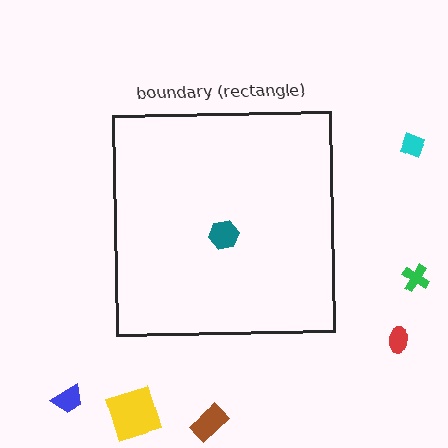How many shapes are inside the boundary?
1 inside, 6 outside.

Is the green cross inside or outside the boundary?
Outside.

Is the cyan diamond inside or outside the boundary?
Outside.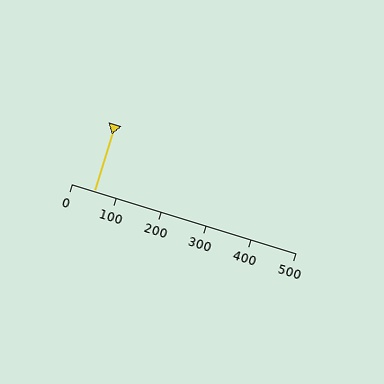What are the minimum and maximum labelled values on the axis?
The axis runs from 0 to 500.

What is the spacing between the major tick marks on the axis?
The major ticks are spaced 100 apart.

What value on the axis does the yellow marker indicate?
The marker indicates approximately 50.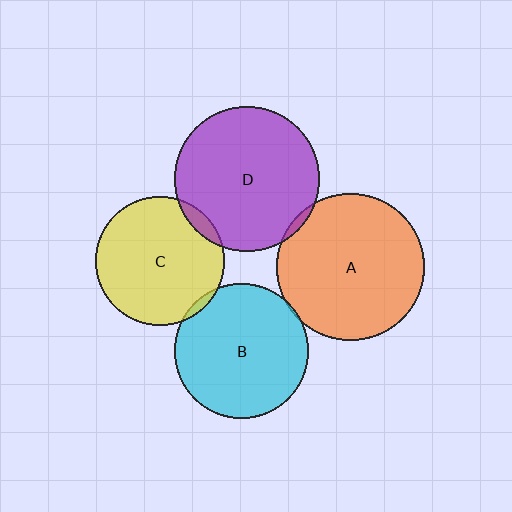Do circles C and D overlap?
Yes.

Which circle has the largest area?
Circle A (orange).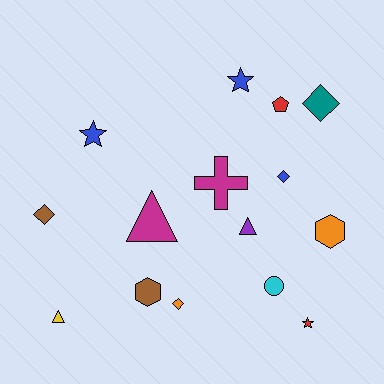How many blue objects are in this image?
There are 3 blue objects.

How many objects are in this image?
There are 15 objects.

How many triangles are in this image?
There are 3 triangles.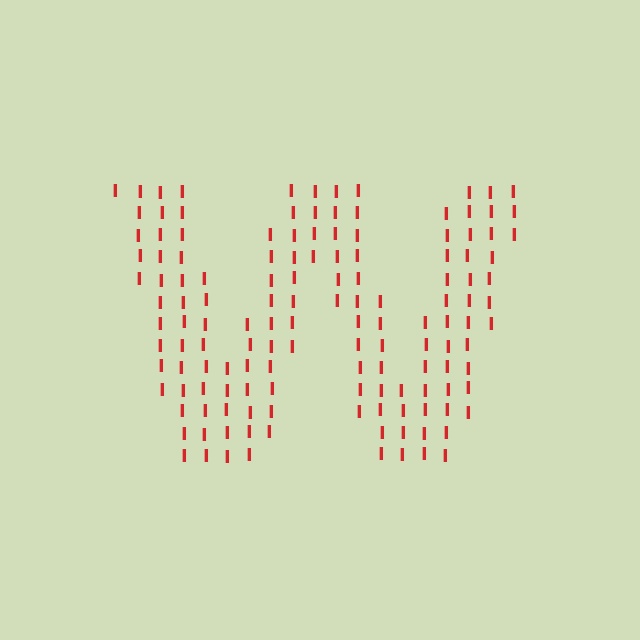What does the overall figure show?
The overall figure shows the letter W.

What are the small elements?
The small elements are letter I's.